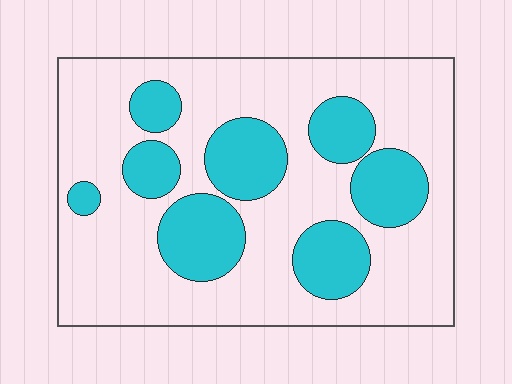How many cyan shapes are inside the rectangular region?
8.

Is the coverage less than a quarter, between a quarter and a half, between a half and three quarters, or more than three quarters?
Between a quarter and a half.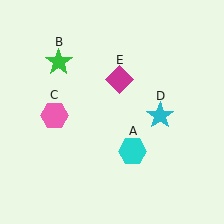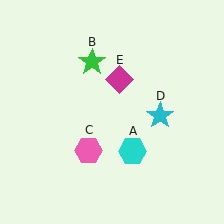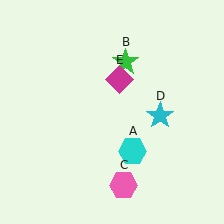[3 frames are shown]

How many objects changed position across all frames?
2 objects changed position: green star (object B), pink hexagon (object C).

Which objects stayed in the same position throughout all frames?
Cyan hexagon (object A) and cyan star (object D) and magenta diamond (object E) remained stationary.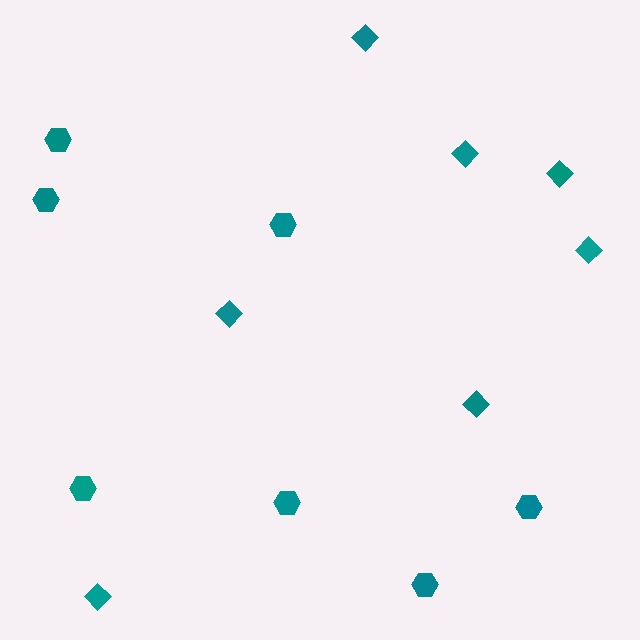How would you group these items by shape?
There are 2 groups: one group of diamonds (7) and one group of hexagons (7).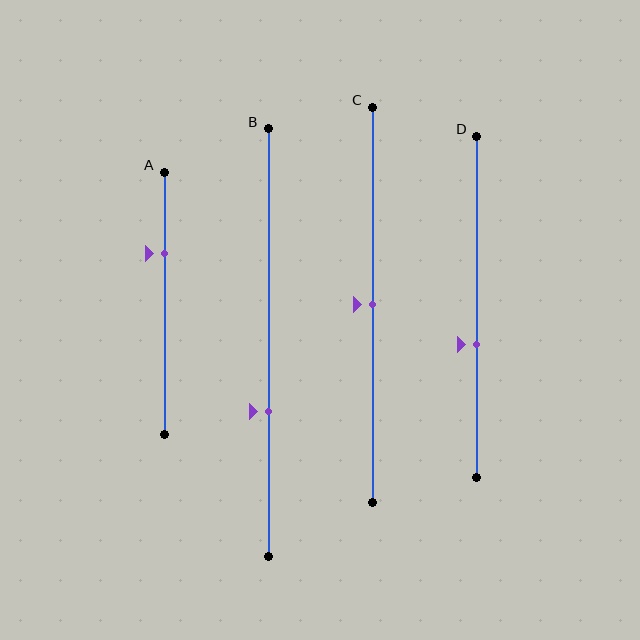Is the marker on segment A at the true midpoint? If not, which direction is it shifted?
No, the marker on segment A is shifted upward by about 19% of the segment length.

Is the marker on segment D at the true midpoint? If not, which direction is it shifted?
No, the marker on segment D is shifted downward by about 11% of the segment length.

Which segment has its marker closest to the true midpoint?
Segment C has its marker closest to the true midpoint.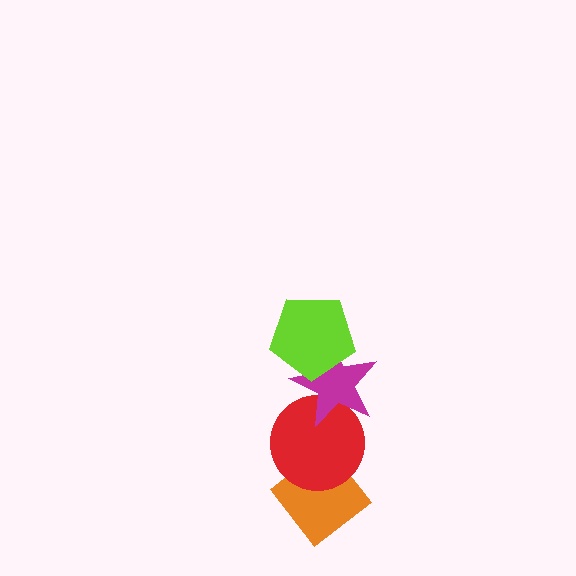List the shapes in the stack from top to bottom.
From top to bottom: the lime pentagon, the magenta star, the red circle, the orange diamond.